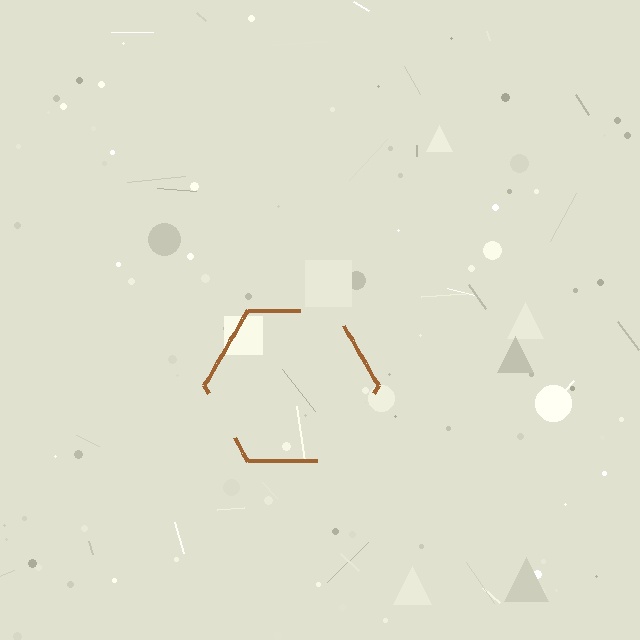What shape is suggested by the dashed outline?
The dashed outline suggests a hexagon.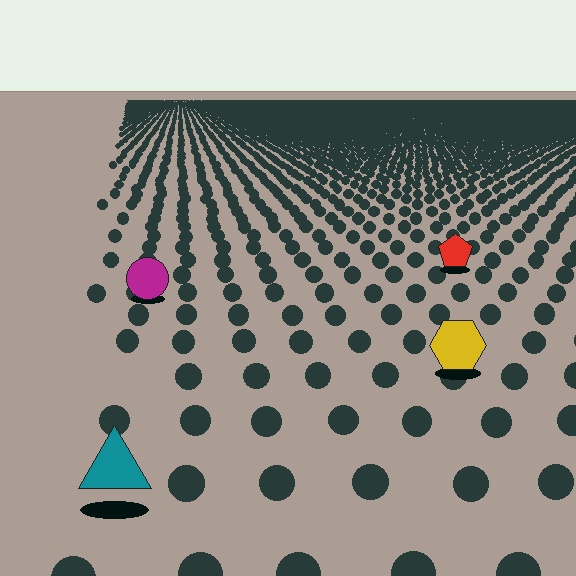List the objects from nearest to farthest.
From nearest to farthest: the teal triangle, the yellow hexagon, the magenta circle, the red pentagon.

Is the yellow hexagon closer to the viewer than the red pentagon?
Yes. The yellow hexagon is closer — you can tell from the texture gradient: the ground texture is coarser near it.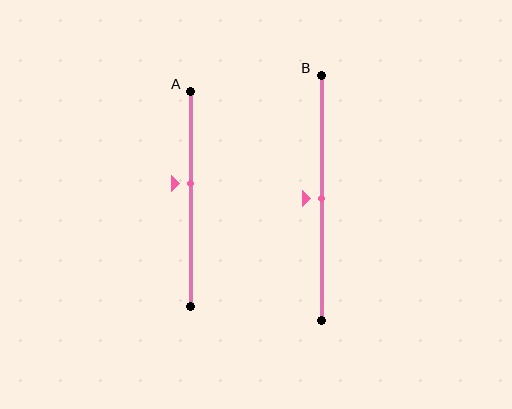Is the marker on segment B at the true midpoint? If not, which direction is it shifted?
Yes, the marker on segment B is at the true midpoint.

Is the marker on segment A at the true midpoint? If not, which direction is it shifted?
No, the marker on segment A is shifted upward by about 7% of the segment length.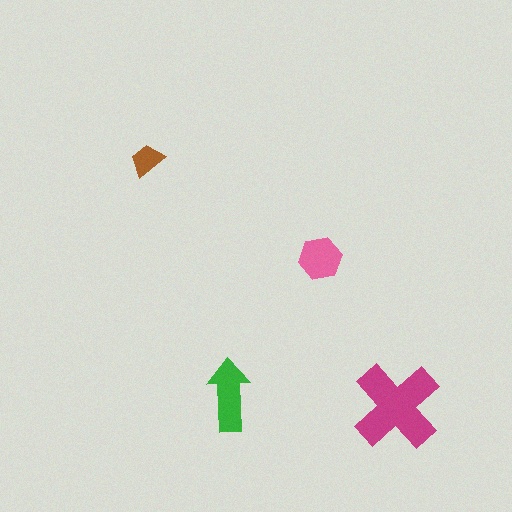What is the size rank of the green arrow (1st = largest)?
2nd.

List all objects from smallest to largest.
The brown trapezoid, the pink hexagon, the green arrow, the magenta cross.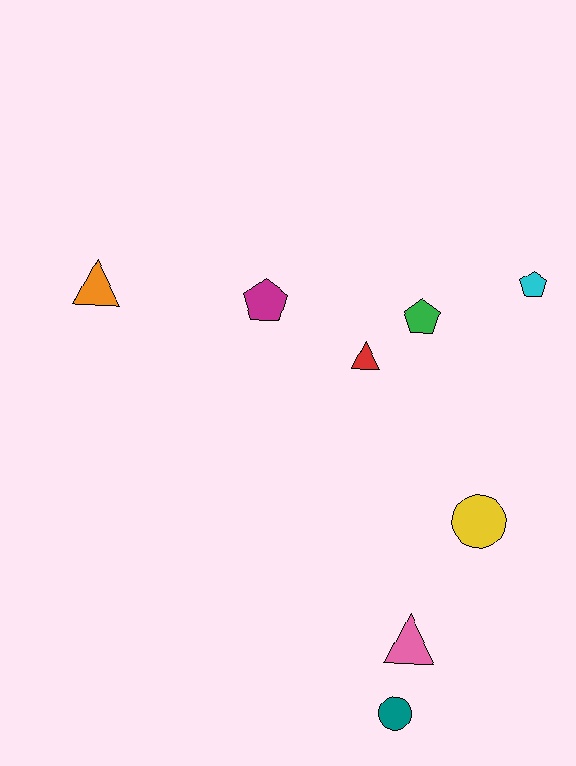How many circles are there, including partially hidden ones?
There are 2 circles.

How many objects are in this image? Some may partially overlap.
There are 8 objects.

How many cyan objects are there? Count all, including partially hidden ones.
There is 1 cyan object.